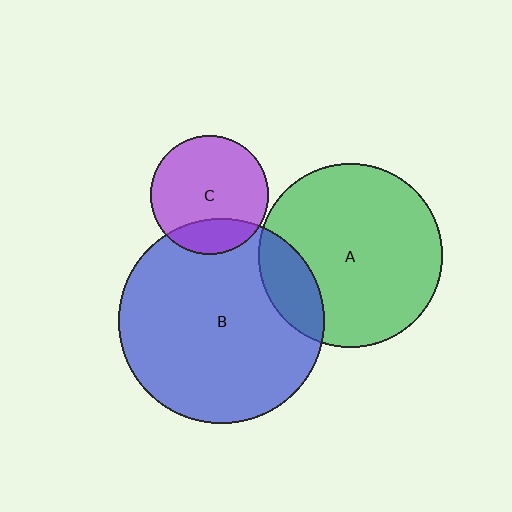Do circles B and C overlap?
Yes.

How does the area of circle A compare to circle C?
Approximately 2.4 times.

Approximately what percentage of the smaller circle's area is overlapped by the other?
Approximately 20%.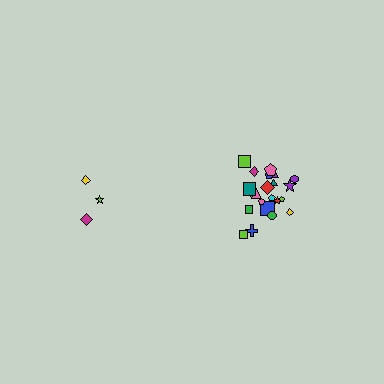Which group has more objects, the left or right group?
The right group.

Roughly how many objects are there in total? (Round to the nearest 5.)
Roughly 25 objects in total.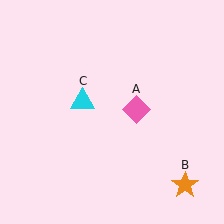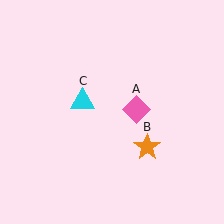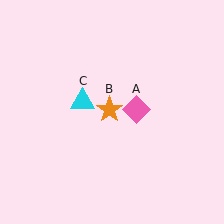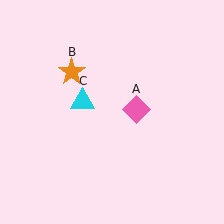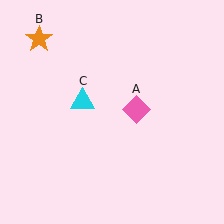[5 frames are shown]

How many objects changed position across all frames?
1 object changed position: orange star (object B).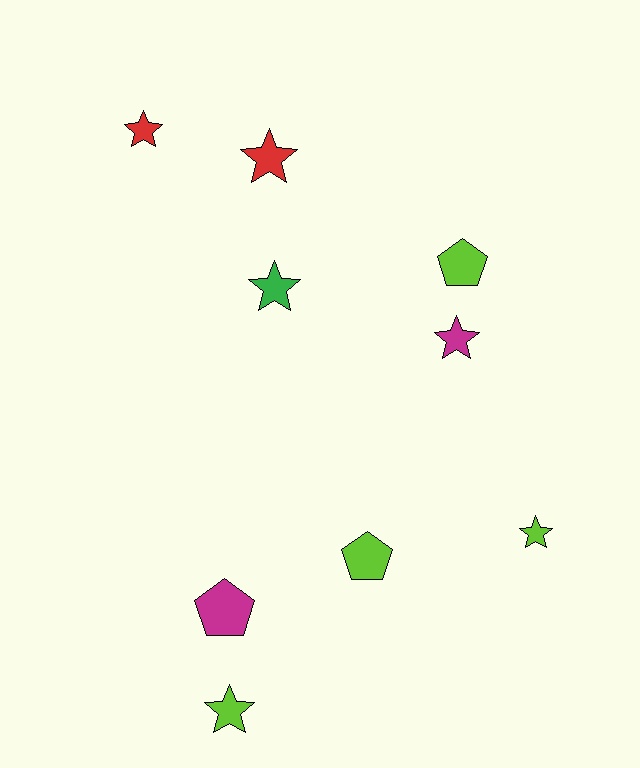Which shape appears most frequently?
Star, with 6 objects.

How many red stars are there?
There are 2 red stars.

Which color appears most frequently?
Lime, with 4 objects.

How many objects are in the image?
There are 9 objects.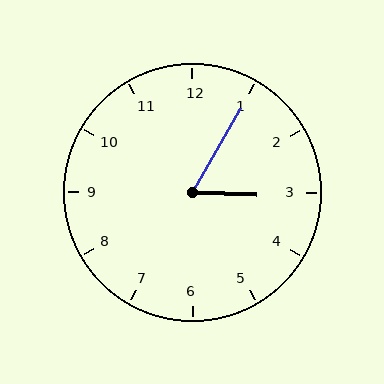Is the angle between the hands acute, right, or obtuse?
It is acute.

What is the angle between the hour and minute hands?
Approximately 62 degrees.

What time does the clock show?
3:05.